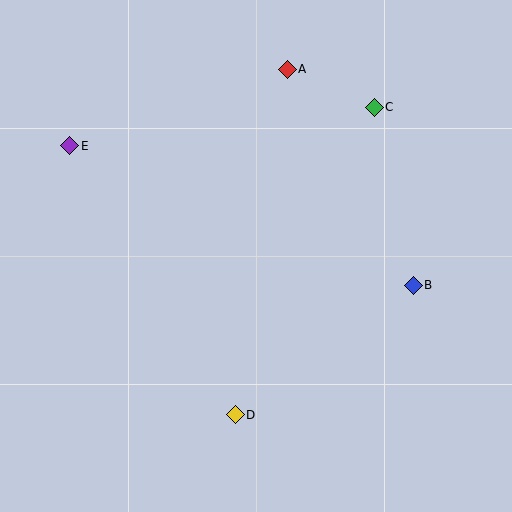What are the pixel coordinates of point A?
Point A is at (287, 69).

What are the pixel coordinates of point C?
Point C is at (374, 107).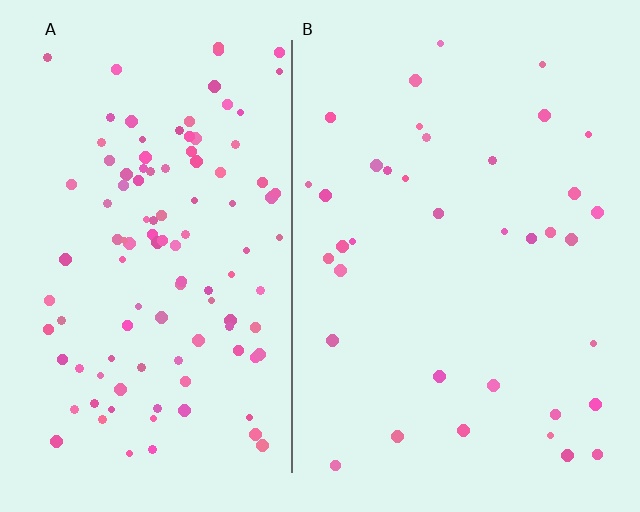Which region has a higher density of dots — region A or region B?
A (the left).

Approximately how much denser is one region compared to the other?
Approximately 3.0× — region A over region B.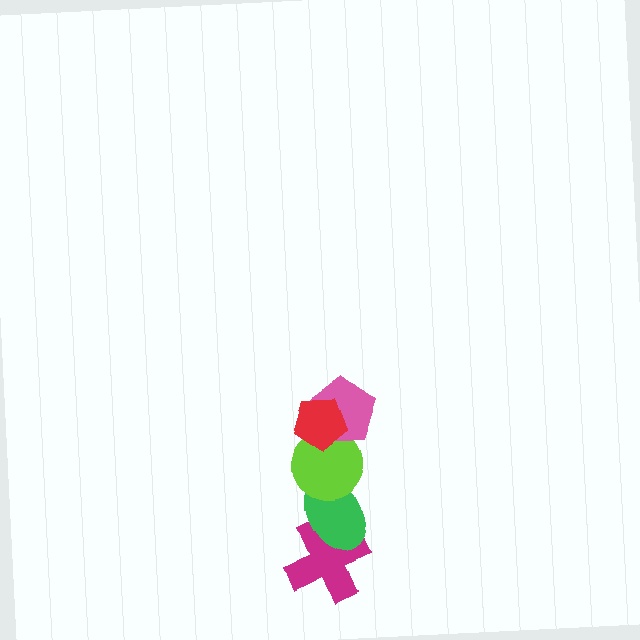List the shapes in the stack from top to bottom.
From top to bottom: the red pentagon, the pink pentagon, the lime circle, the green ellipse, the magenta cross.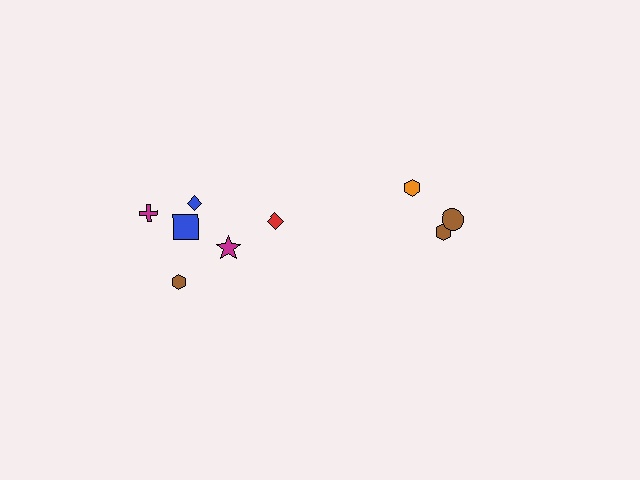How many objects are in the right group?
There are 3 objects.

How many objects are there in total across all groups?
There are 9 objects.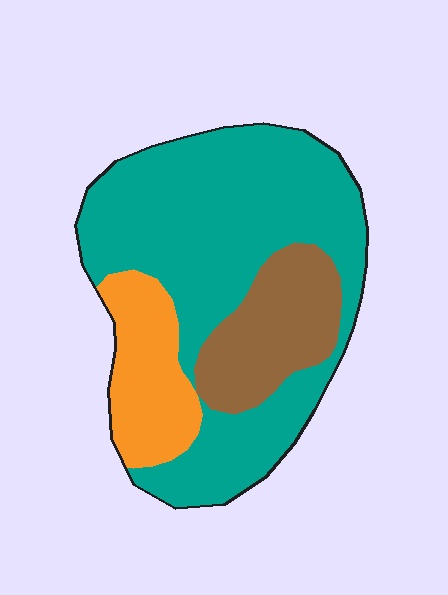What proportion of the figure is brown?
Brown takes up about one fifth (1/5) of the figure.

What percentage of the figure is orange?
Orange takes up about one sixth (1/6) of the figure.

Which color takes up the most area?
Teal, at roughly 65%.